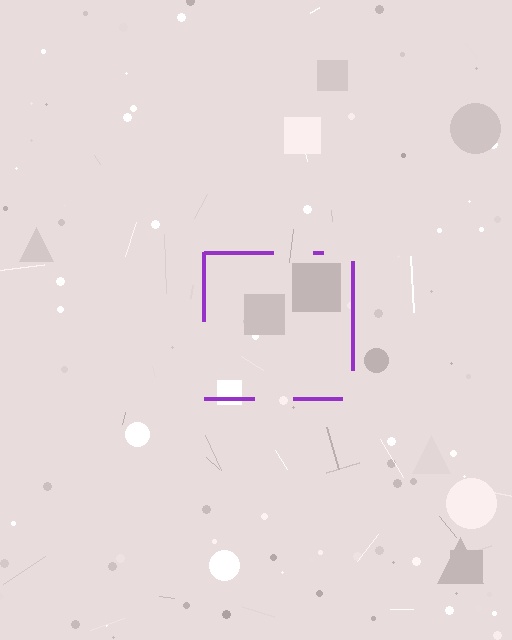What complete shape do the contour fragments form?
The contour fragments form a square.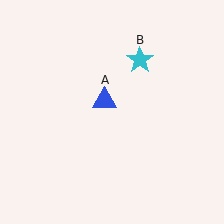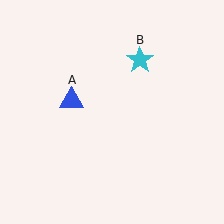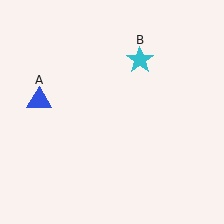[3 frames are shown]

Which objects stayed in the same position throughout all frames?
Cyan star (object B) remained stationary.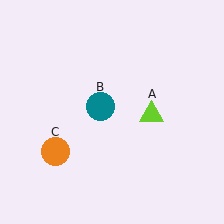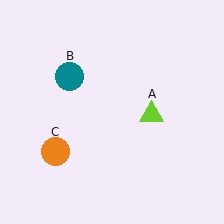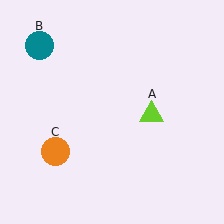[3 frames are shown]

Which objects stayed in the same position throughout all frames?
Lime triangle (object A) and orange circle (object C) remained stationary.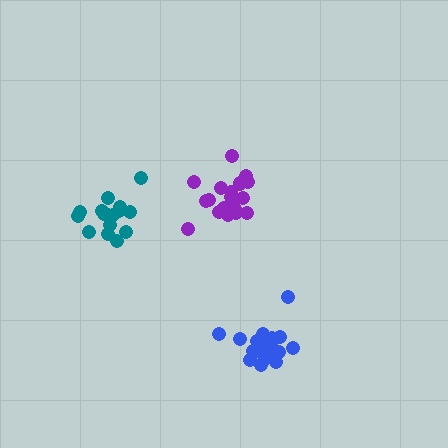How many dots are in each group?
Group 1: 21 dots, Group 2: 19 dots, Group 3: 16 dots (56 total).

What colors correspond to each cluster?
The clusters are colored: purple, blue, teal.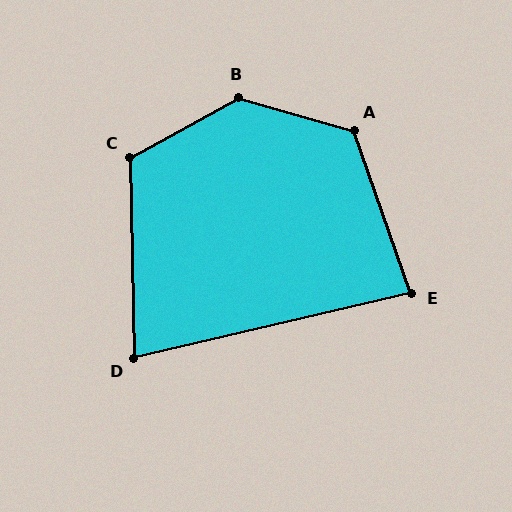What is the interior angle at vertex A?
Approximately 125 degrees (obtuse).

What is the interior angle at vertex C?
Approximately 118 degrees (obtuse).